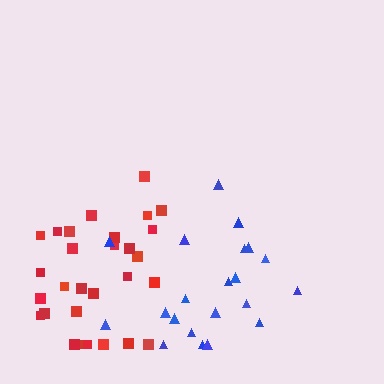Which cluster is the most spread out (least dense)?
Red.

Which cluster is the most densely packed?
Blue.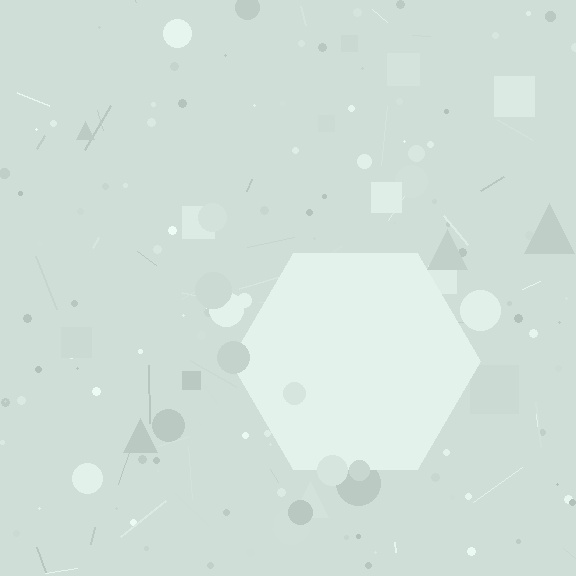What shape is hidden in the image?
A hexagon is hidden in the image.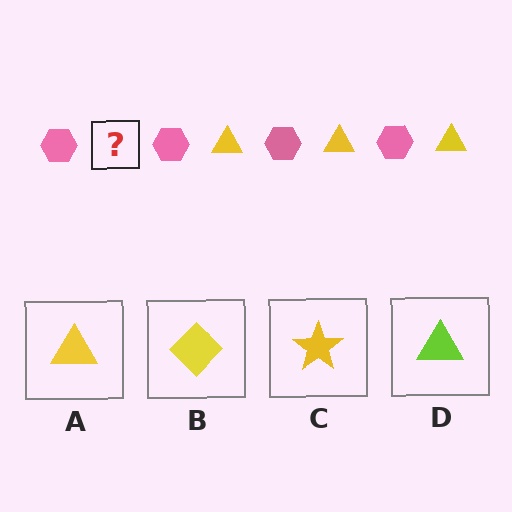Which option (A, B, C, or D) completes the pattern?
A.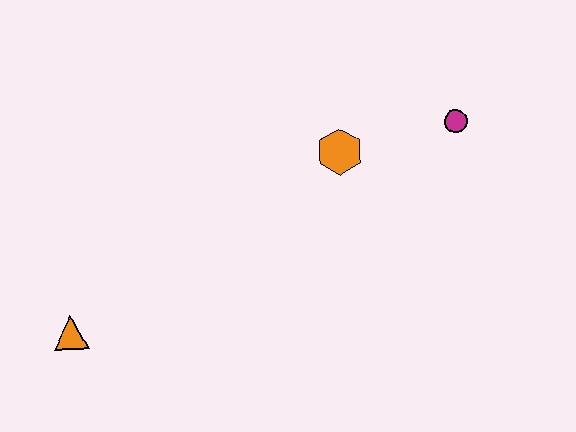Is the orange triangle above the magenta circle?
No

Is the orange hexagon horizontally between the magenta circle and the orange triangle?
Yes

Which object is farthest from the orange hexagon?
The orange triangle is farthest from the orange hexagon.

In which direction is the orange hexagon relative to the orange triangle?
The orange hexagon is to the right of the orange triangle.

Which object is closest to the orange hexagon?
The magenta circle is closest to the orange hexagon.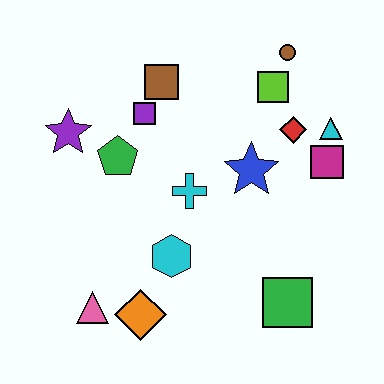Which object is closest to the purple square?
The brown square is closest to the purple square.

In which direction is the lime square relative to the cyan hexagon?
The lime square is above the cyan hexagon.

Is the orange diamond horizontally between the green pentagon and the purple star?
No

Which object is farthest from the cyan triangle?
The pink triangle is farthest from the cyan triangle.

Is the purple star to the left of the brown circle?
Yes